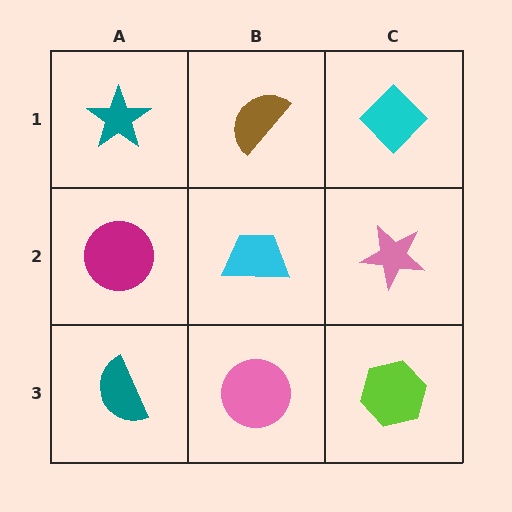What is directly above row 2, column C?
A cyan diamond.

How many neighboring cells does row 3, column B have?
3.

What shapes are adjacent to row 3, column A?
A magenta circle (row 2, column A), a pink circle (row 3, column B).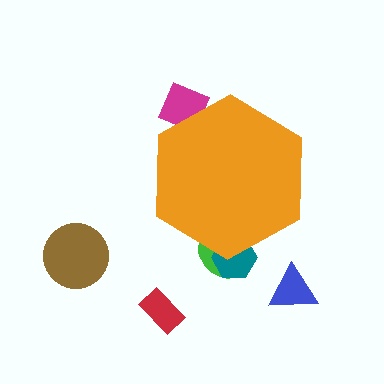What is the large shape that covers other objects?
An orange hexagon.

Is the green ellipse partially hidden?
Yes, the green ellipse is partially hidden behind the orange hexagon.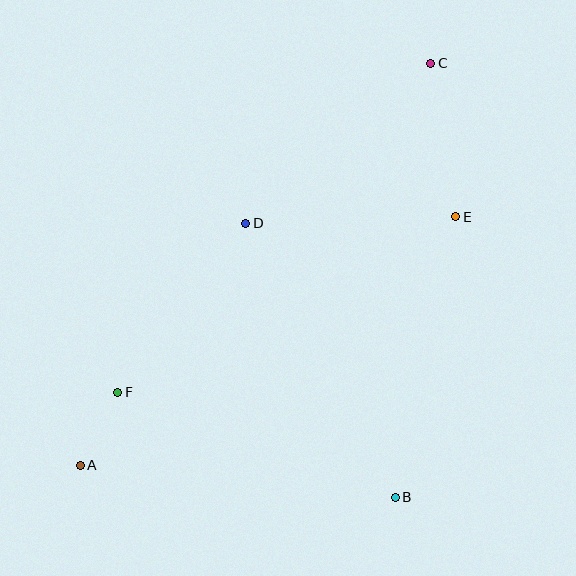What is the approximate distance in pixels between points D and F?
The distance between D and F is approximately 212 pixels.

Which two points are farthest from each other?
Points A and C are farthest from each other.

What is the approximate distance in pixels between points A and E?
The distance between A and E is approximately 450 pixels.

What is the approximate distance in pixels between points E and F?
The distance between E and F is approximately 381 pixels.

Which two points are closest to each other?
Points A and F are closest to each other.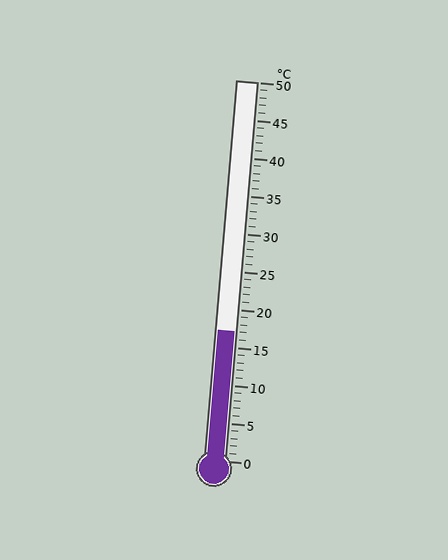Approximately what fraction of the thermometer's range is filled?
The thermometer is filled to approximately 35% of its range.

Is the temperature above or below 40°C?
The temperature is below 40°C.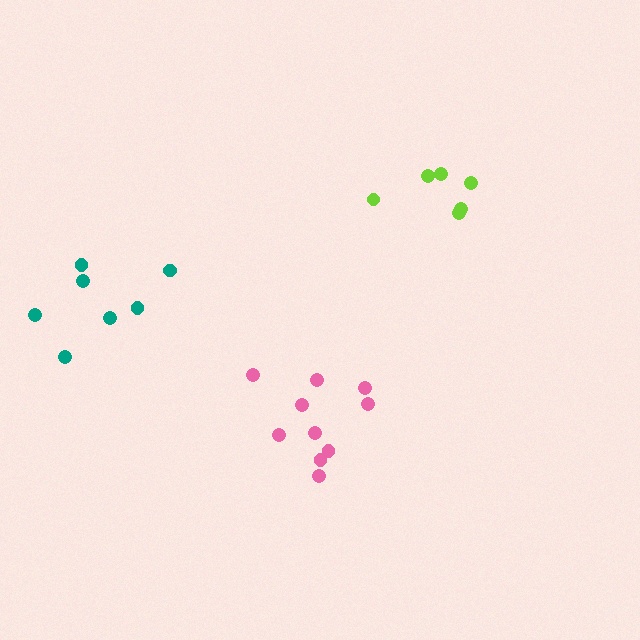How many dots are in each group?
Group 1: 7 dots, Group 2: 6 dots, Group 3: 10 dots (23 total).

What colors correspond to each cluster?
The clusters are colored: teal, lime, pink.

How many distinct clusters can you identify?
There are 3 distinct clusters.